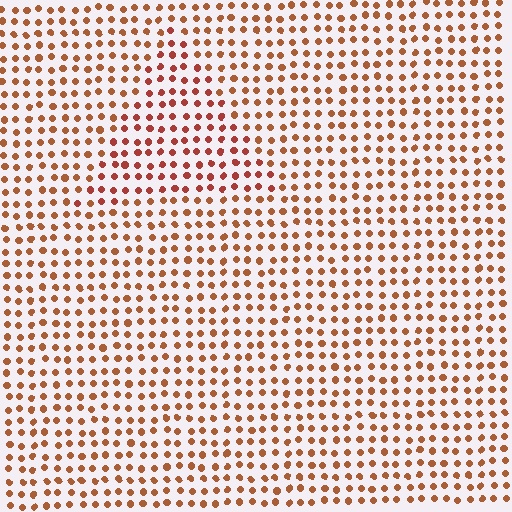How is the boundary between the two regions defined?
The boundary is defined purely by a slight shift in hue (about 19 degrees). Spacing, size, and orientation are identical on both sides.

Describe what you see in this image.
The image is filled with small brown elements in a uniform arrangement. A triangle-shaped region is visible where the elements are tinted to a slightly different hue, forming a subtle color boundary.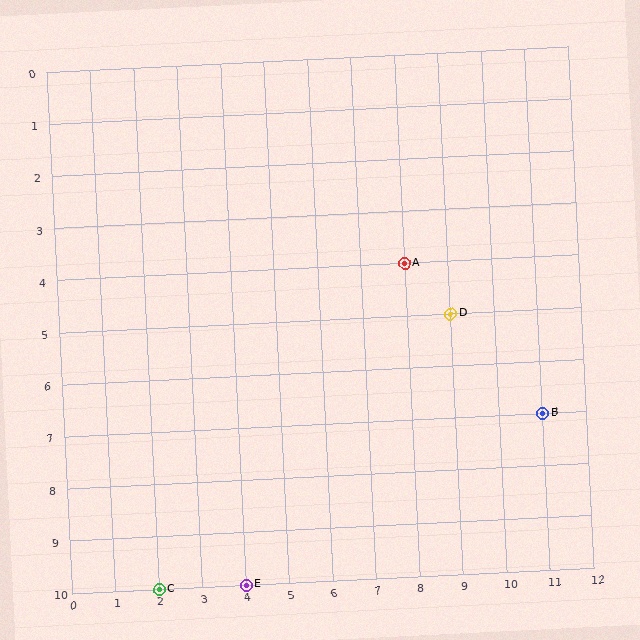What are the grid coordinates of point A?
Point A is at grid coordinates (8, 4).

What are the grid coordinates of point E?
Point E is at grid coordinates (4, 10).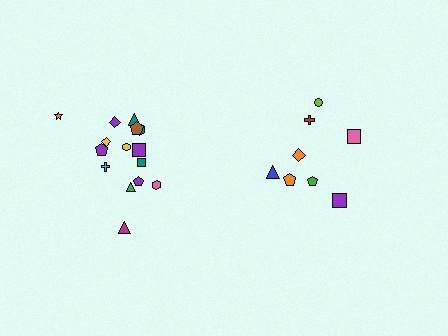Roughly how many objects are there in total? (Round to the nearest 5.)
Roughly 25 objects in total.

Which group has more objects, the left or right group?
The left group.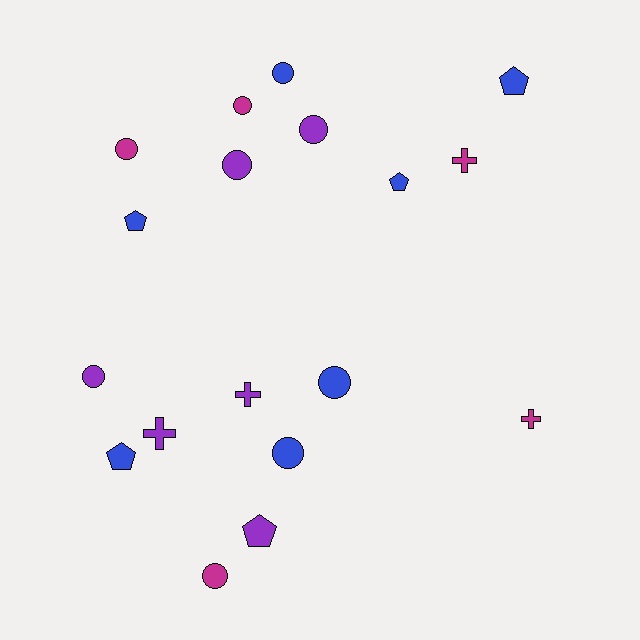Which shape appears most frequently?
Circle, with 9 objects.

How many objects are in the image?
There are 18 objects.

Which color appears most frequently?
Blue, with 7 objects.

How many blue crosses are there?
There are no blue crosses.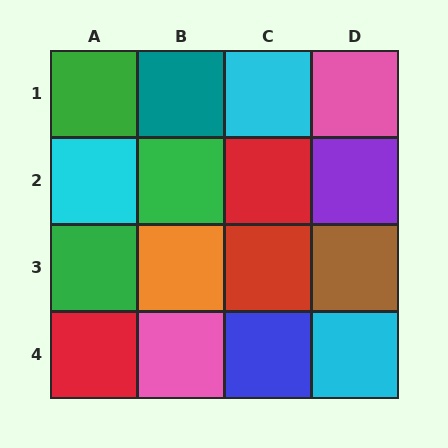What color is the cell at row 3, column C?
Red.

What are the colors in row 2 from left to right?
Cyan, green, red, purple.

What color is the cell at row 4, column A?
Red.